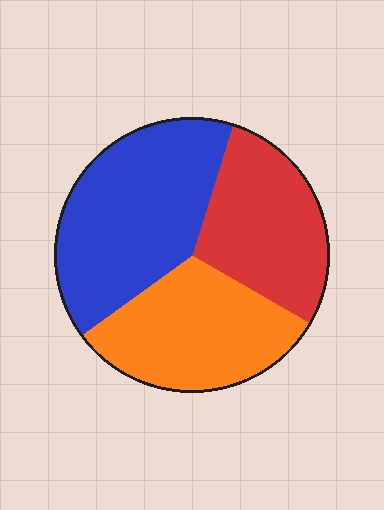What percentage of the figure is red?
Red takes up about one quarter (1/4) of the figure.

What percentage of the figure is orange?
Orange covers about 30% of the figure.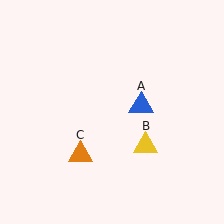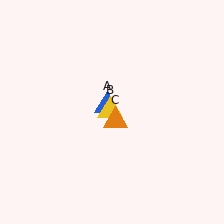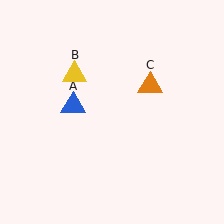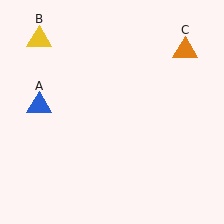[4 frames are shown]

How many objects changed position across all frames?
3 objects changed position: blue triangle (object A), yellow triangle (object B), orange triangle (object C).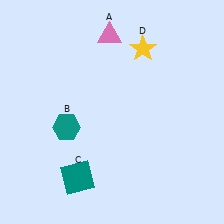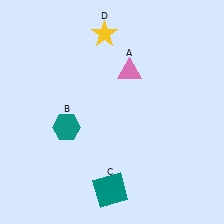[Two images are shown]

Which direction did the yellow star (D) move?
The yellow star (D) moved left.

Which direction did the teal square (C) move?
The teal square (C) moved right.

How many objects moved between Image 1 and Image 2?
3 objects moved between the two images.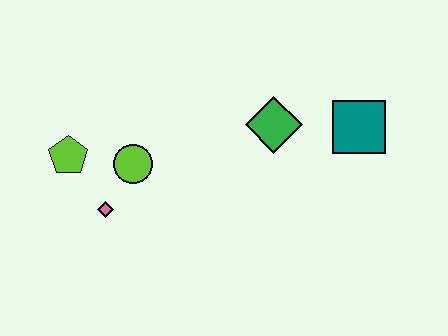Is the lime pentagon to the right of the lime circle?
No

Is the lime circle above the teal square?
No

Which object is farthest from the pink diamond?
The teal square is farthest from the pink diamond.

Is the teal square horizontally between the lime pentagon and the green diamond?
No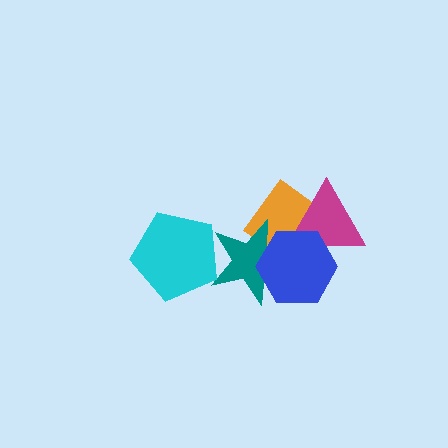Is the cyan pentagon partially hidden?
No, no other shape covers it.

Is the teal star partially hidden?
Yes, it is partially covered by another shape.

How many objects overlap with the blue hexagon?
3 objects overlap with the blue hexagon.